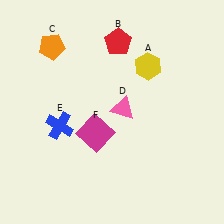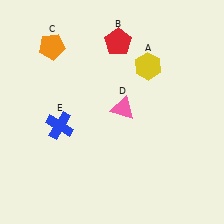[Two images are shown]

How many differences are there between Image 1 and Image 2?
There is 1 difference between the two images.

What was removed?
The magenta square (F) was removed in Image 2.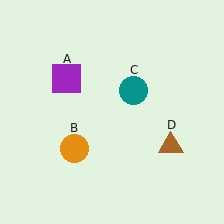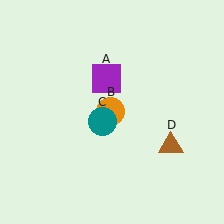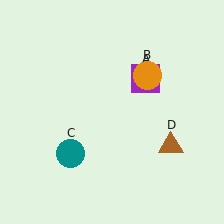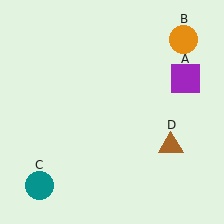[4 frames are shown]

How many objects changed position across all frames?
3 objects changed position: purple square (object A), orange circle (object B), teal circle (object C).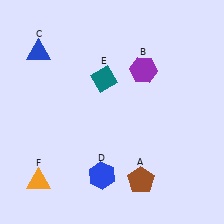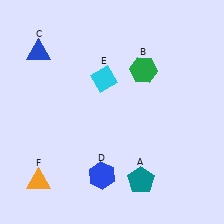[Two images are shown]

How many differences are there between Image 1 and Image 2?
There are 3 differences between the two images.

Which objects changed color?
A changed from brown to teal. B changed from purple to green. E changed from teal to cyan.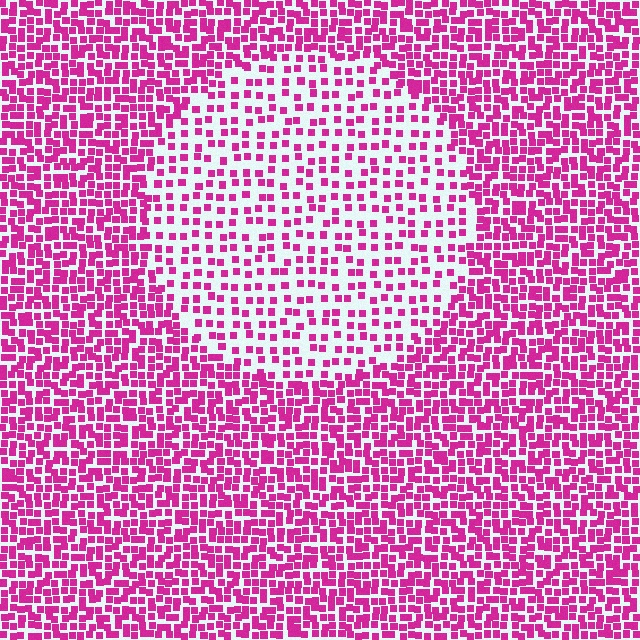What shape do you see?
I see a circle.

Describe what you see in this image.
The image contains small magenta elements arranged at two different densities. A circle-shaped region is visible where the elements are less densely packed than the surrounding area.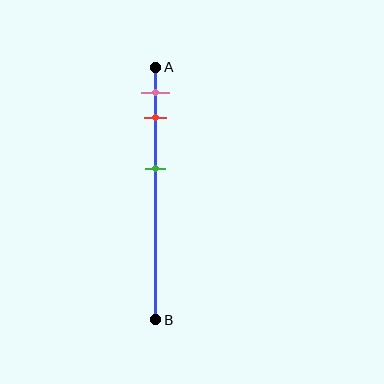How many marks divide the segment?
There are 3 marks dividing the segment.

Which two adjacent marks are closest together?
The pink and red marks are the closest adjacent pair.